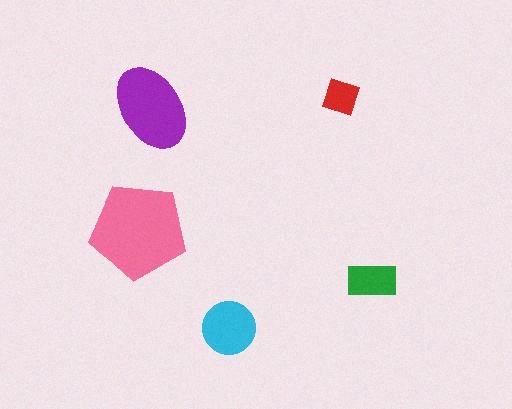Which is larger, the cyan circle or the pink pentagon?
The pink pentagon.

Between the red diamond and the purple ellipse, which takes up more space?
The purple ellipse.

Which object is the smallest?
The red diamond.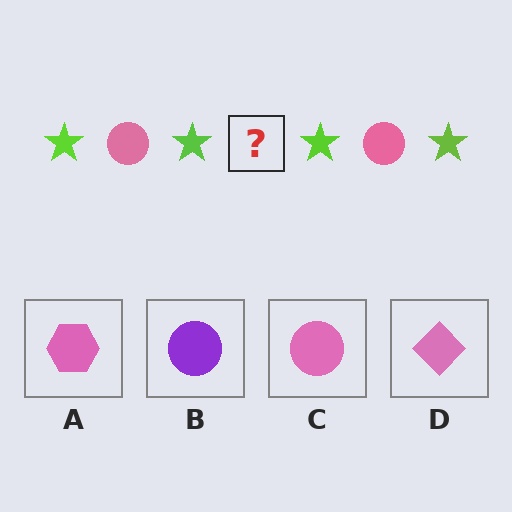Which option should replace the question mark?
Option C.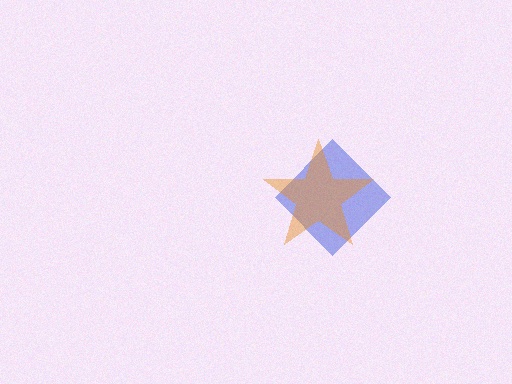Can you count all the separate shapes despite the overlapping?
Yes, there are 2 separate shapes.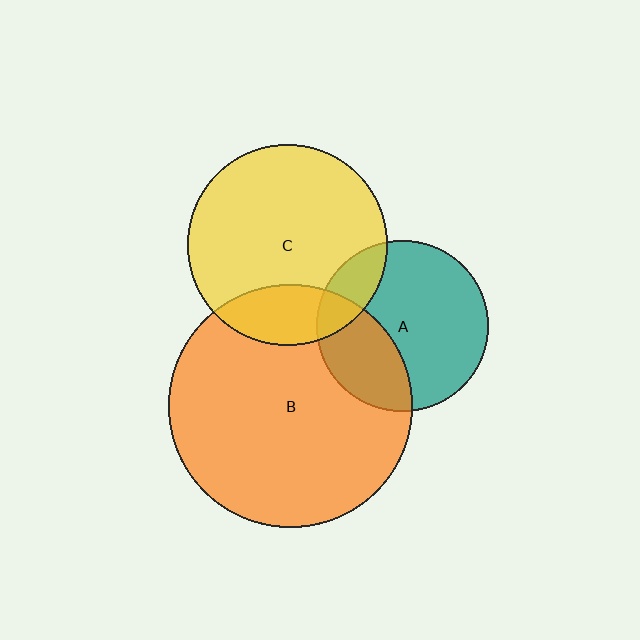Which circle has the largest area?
Circle B (orange).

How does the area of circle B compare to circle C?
Approximately 1.5 times.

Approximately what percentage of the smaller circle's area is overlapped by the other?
Approximately 30%.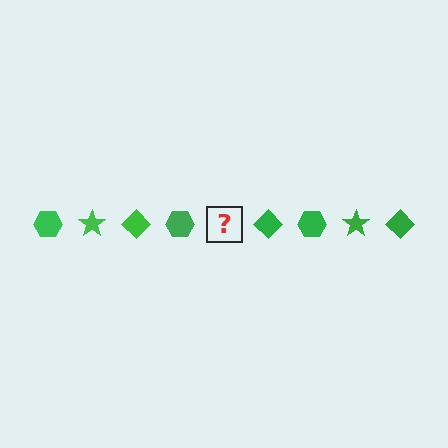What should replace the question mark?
The question mark should be replaced with a green star.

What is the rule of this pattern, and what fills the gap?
The rule is that the pattern cycles through hexagon, star, diamond shapes in green. The gap should be filled with a green star.